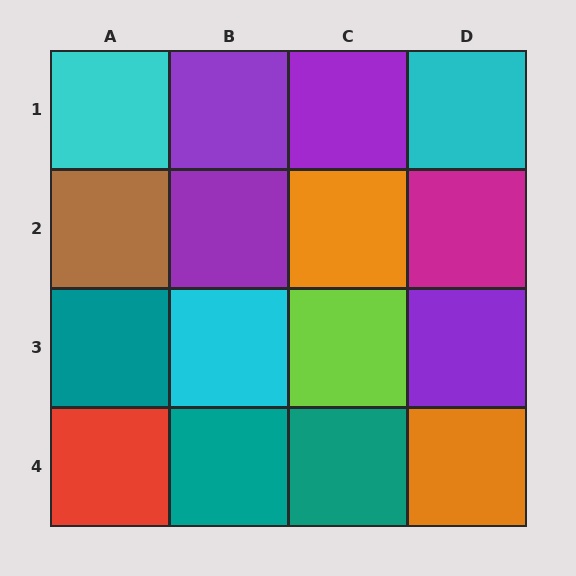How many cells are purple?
4 cells are purple.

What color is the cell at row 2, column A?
Brown.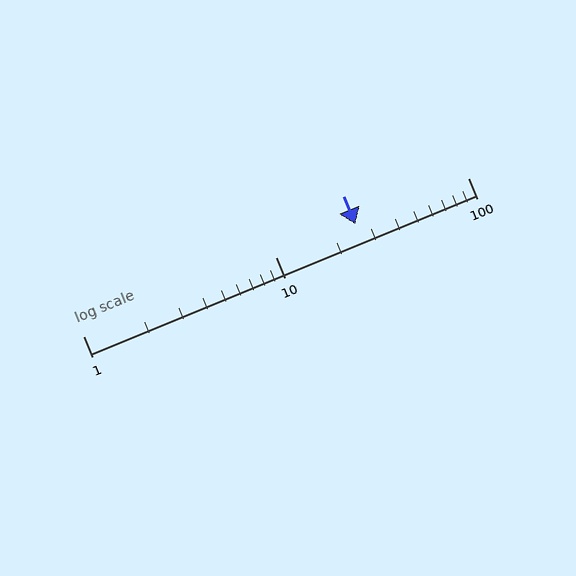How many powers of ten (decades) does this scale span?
The scale spans 2 decades, from 1 to 100.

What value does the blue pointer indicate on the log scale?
The pointer indicates approximately 26.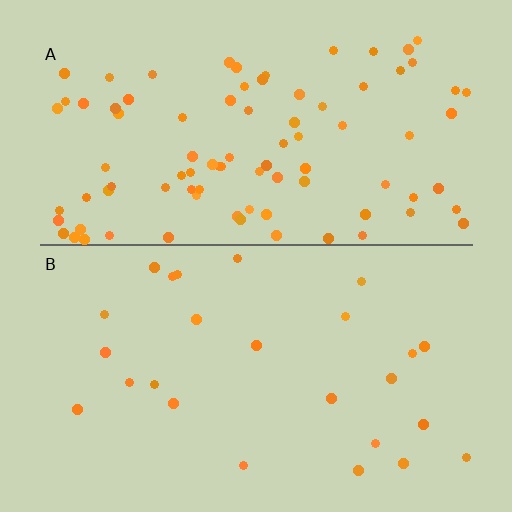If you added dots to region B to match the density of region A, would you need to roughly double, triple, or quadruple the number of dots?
Approximately quadruple.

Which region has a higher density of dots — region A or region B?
A (the top).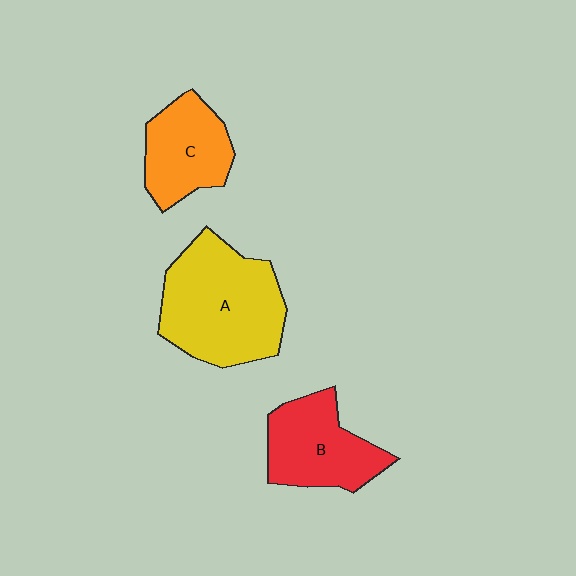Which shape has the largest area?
Shape A (yellow).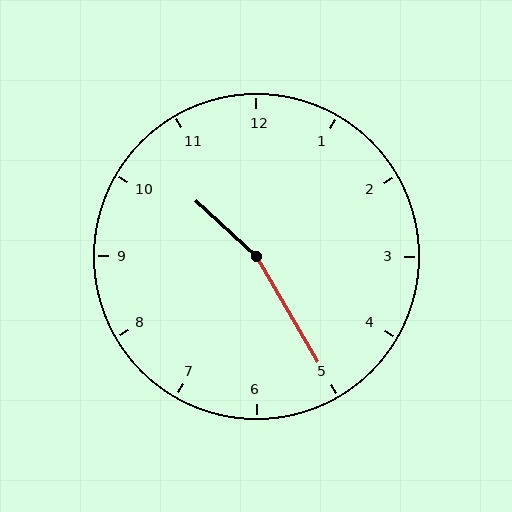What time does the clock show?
10:25.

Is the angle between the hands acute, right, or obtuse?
It is obtuse.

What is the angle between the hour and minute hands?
Approximately 162 degrees.